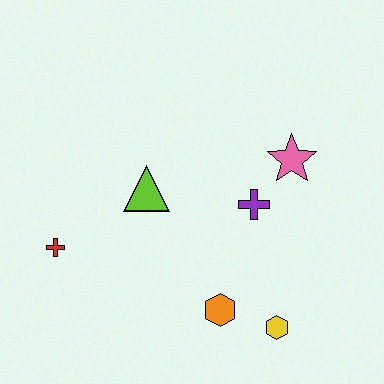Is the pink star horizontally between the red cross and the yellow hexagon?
No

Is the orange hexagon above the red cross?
No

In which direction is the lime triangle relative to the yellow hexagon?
The lime triangle is above the yellow hexagon.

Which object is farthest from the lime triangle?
The yellow hexagon is farthest from the lime triangle.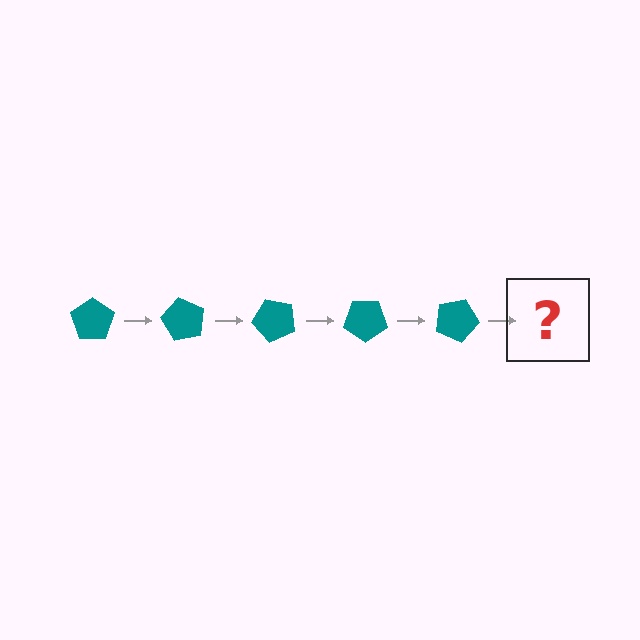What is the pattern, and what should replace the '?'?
The pattern is that the pentagon rotates 60 degrees each step. The '?' should be a teal pentagon rotated 300 degrees.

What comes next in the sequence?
The next element should be a teal pentagon rotated 300 degrees.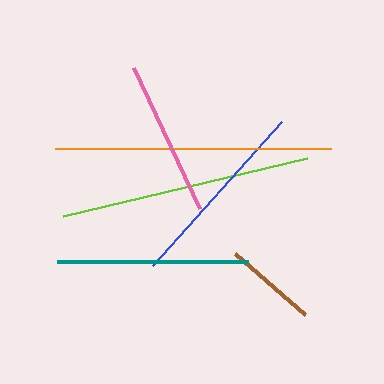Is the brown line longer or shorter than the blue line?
The blue line is longer than the brown line.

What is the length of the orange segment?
The orange segment is approximately 276 pixels long.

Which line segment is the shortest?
The brown line is the shortest at approximately 93 pixels.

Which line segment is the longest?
The orange line is the longest at approximately 276 pixels.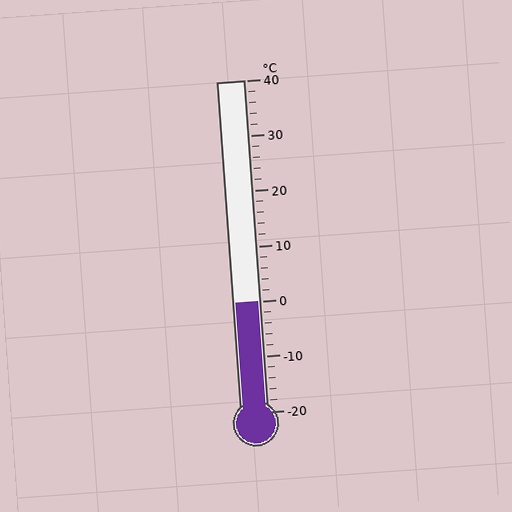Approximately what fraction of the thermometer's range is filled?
The thermometer is filled to approximately 35% of its range.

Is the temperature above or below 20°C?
The temperature is below 20°C.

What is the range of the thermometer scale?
The thermometer scale ranges from -20°C to 40°C.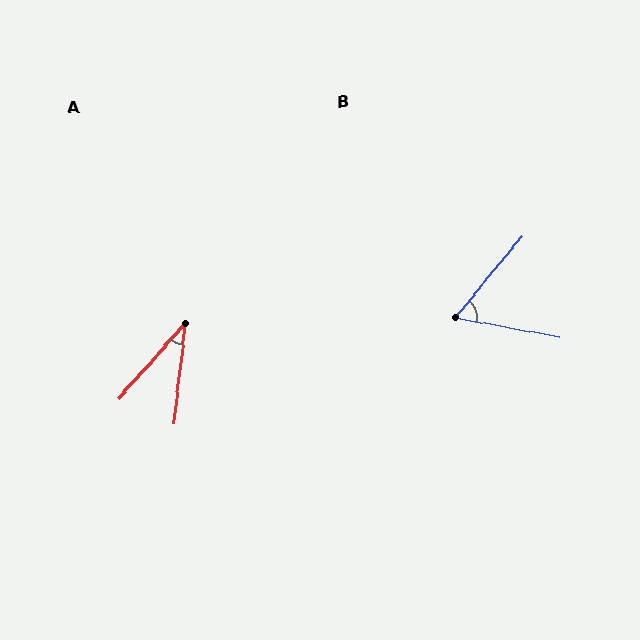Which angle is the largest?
B, at approximately 61 degrees.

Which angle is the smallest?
A, at approximately 35 degrees.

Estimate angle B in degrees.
Approximately 61 degrees.